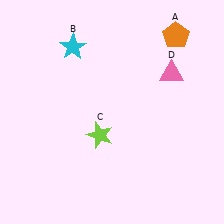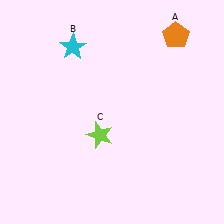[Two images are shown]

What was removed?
The pink triangle (D) was removed in Image 2.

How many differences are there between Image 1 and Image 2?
There is 1 difference between the two images.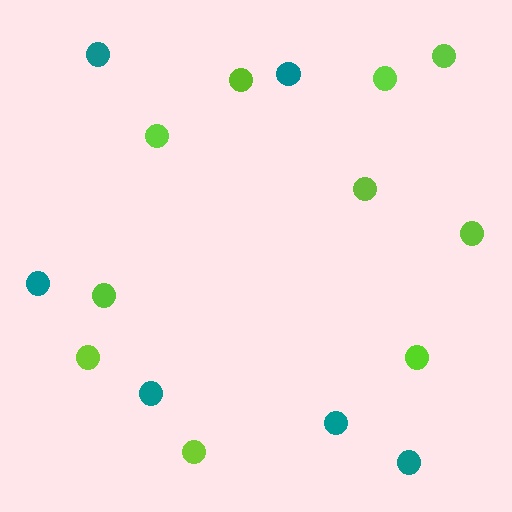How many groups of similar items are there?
There are 2 groups: one group of lime circles (10) and one group of teal circles (6).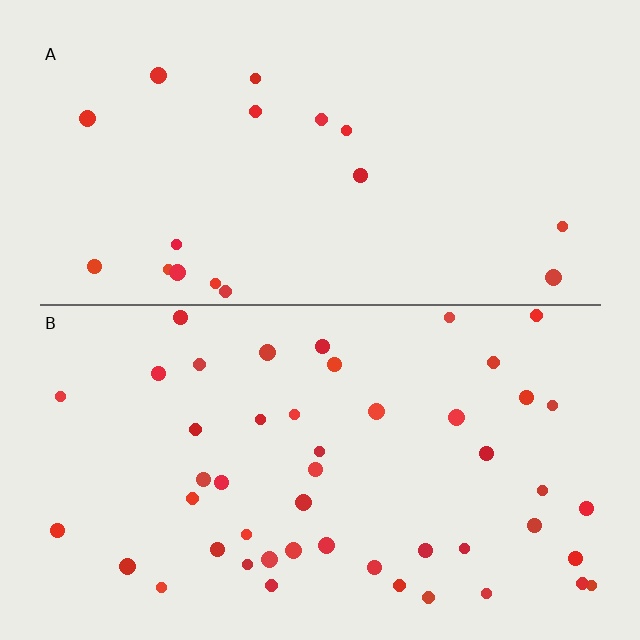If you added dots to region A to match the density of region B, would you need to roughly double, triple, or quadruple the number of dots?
Approximately triple.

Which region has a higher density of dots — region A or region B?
B (the bottom).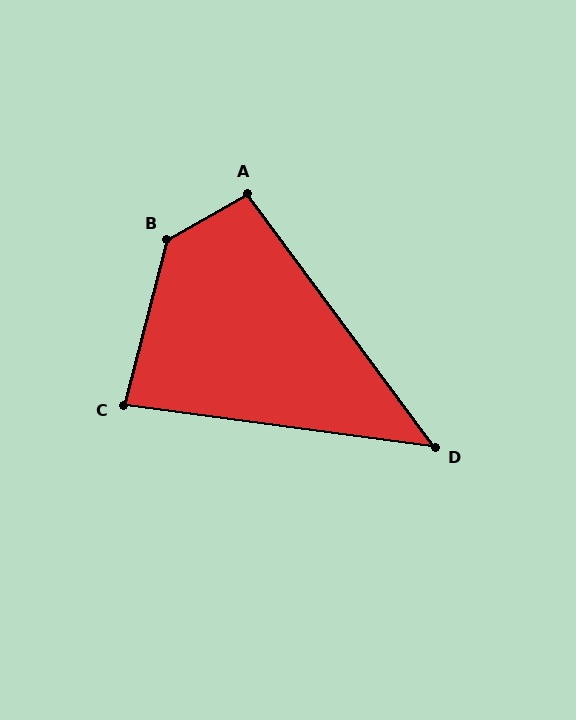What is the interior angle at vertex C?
Approximately 83 degrees (acute).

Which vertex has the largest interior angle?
B, at approximately 134 degrees.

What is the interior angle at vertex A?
Approximately 97 degrees (obtuse).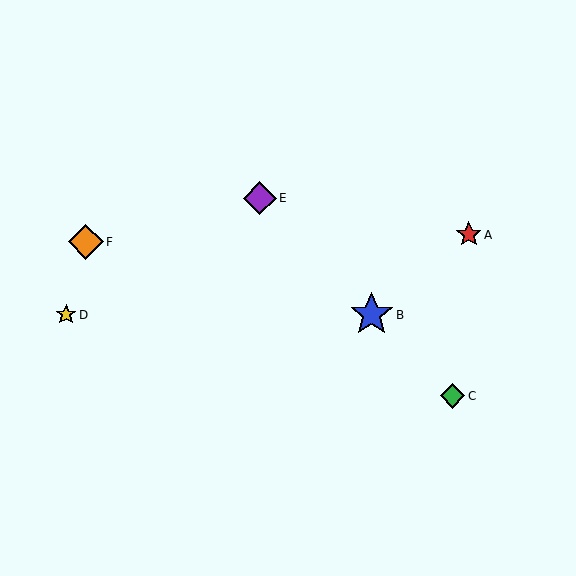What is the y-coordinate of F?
Object F is at y≈242.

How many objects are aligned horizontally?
2 objects (B, D) are aligned horizontally.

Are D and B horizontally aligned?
Yes, both are at y≈315.